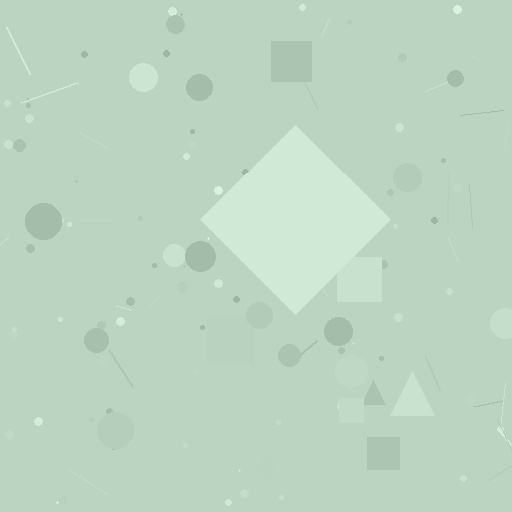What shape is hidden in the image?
A diamond is hidden in the image.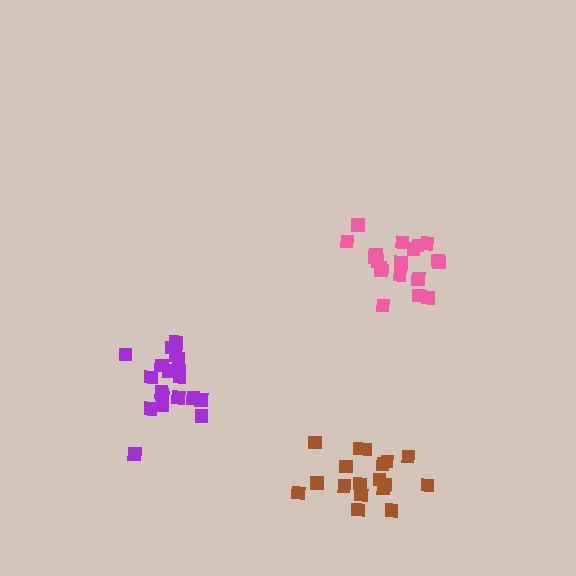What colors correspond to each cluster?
The clusters are colored: pink, brown, purple.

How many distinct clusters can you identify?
There are 3 distinct clusters.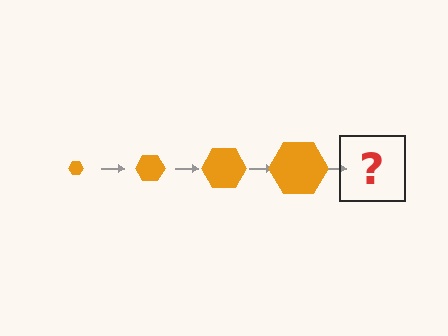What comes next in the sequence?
The next element should be an orange hexagon, larger than the previous one.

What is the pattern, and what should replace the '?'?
The pattern is that the hexagon gets progressively larger each step. The '?' should be an orange hexagon, larger than the previous one.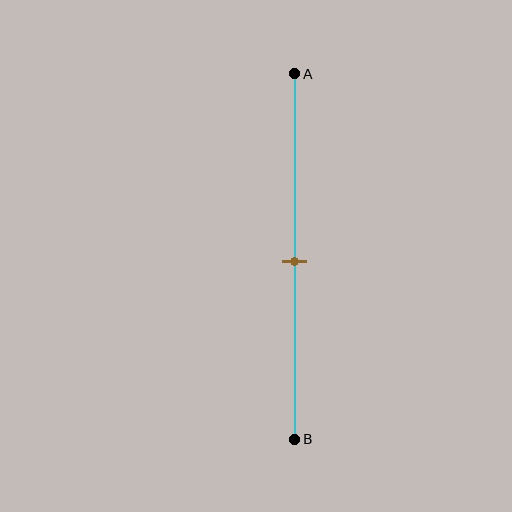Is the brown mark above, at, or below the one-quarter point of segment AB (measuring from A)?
The brown mark is below the one-quarter point of segment AB.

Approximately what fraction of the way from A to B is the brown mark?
The brown mark is approximately 50% of the way from A to B.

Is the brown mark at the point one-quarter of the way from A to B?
No, the mark is at about 50% from A, not at the 25% one-quarter point.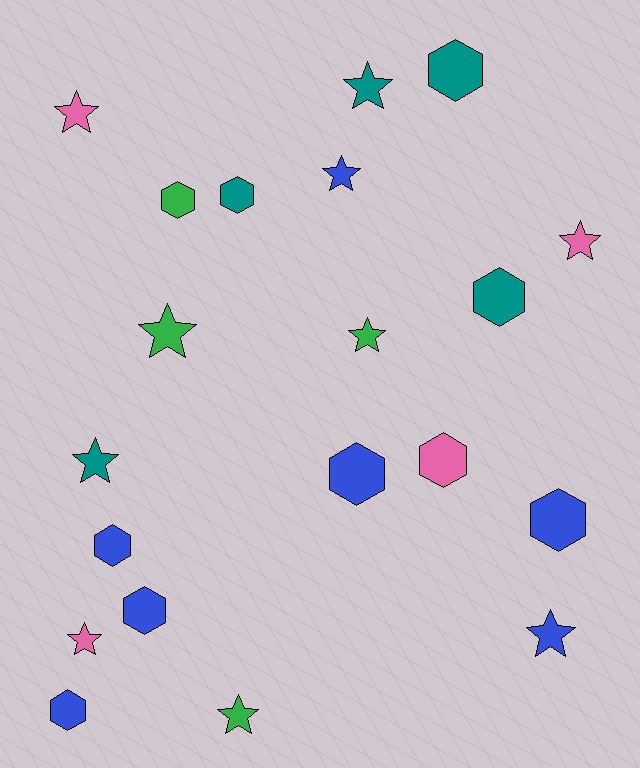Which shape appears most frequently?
Star, with 10 objects.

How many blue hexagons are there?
There are 5 blue hexagons.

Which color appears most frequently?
Blue, with 7 objects.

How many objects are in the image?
There are 20 objects.